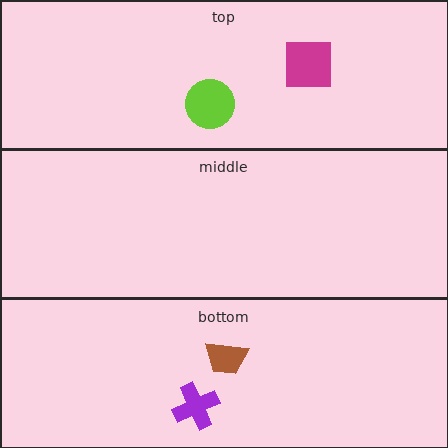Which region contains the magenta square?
The top region.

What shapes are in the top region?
The magenta square, the lime circle.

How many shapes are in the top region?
2.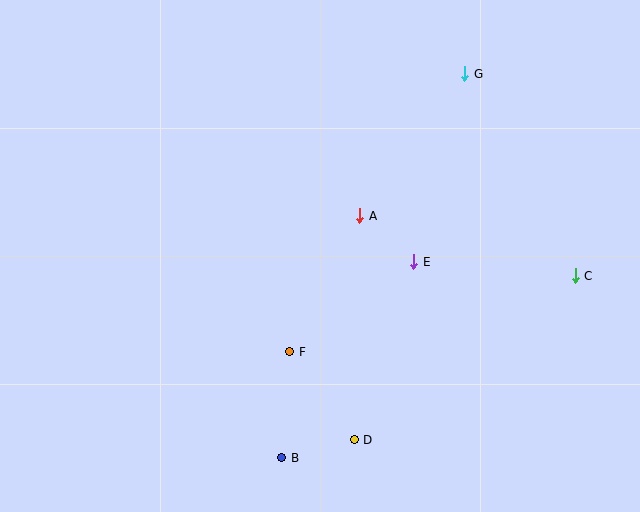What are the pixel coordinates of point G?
Point G is at (465, 74).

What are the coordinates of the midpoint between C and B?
The midpoint between C and B is at (429, 367).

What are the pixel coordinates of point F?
Point F is at (290, 352).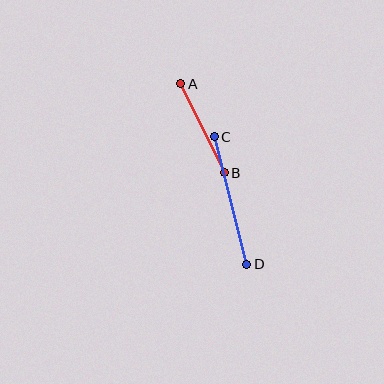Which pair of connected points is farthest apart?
Points C and D are farthest apart.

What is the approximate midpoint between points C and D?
The midpoint is at approximately (231, 201) pixels.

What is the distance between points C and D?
The distance is approximately 131 pixels.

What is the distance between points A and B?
The distance is approximately 99 pixels.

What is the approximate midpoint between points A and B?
The midpoint is at approximately (202, 128) pixels.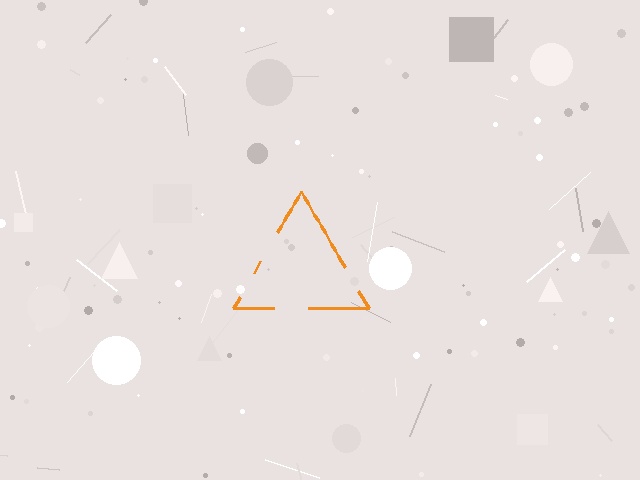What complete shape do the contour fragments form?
The contour fragments form a triangle.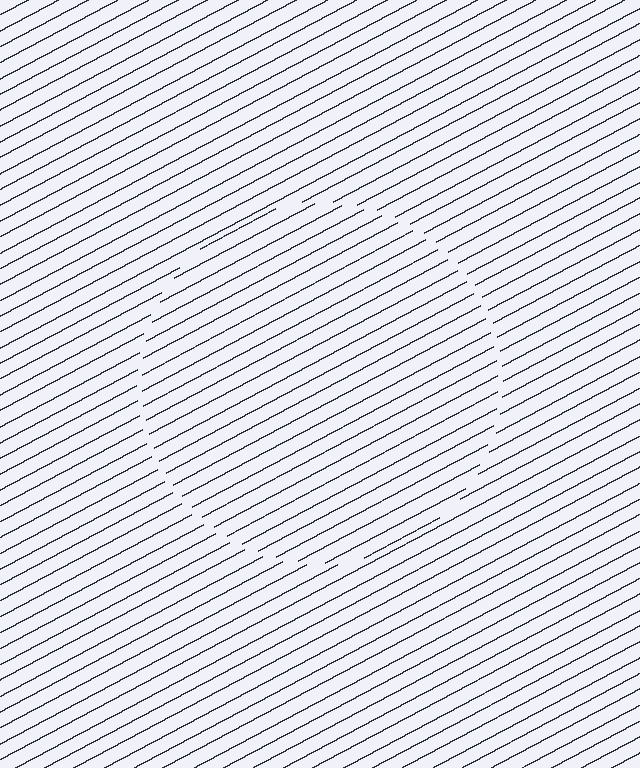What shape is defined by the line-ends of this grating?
An illusory circle. The interior of the shape contains the same grating, shifted by half a period — the contour is defined by the phase discontinuity where line-ends from the inner and outer gratings abut.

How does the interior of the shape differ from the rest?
The interior of the shape contains the same grating, shifted by half a period — the contour is defined by the phase discontinuity where line-ends from the inner and outer gratings abut.